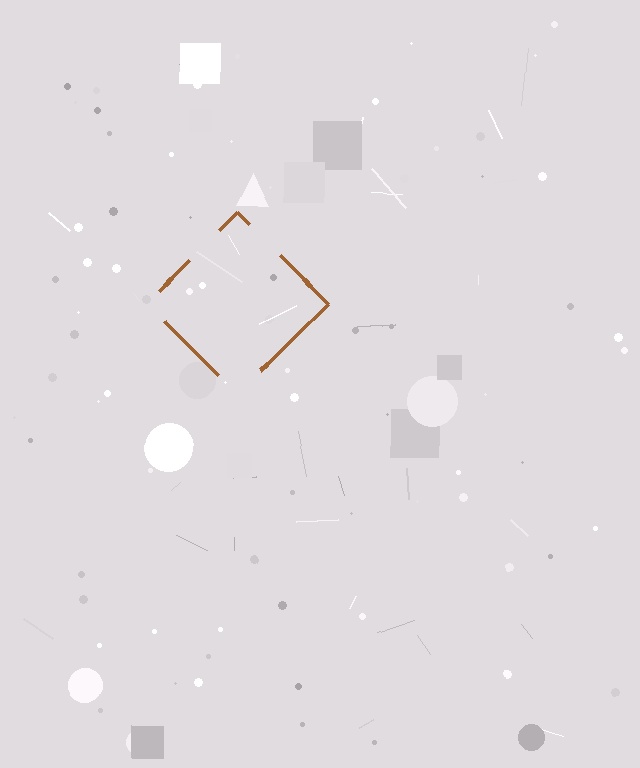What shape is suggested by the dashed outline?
The dashed outline suggests a diamond.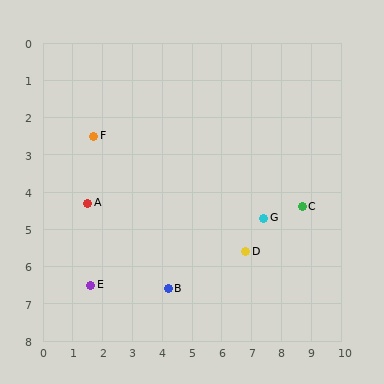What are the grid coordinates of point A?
Point A is at approximately (1.5, 4.3).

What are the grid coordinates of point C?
Point C is at approximately (8.7, 4.4).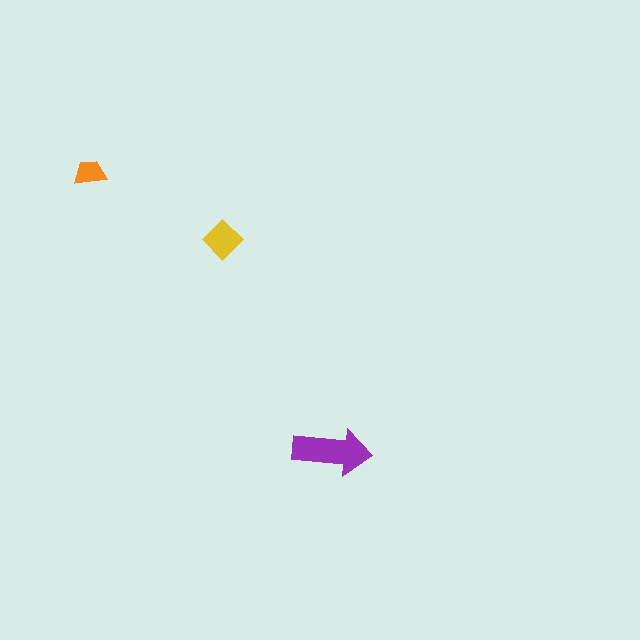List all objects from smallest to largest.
The orange trapezoid, the yellow diamond, the purple arrow.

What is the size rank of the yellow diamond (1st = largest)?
2nd.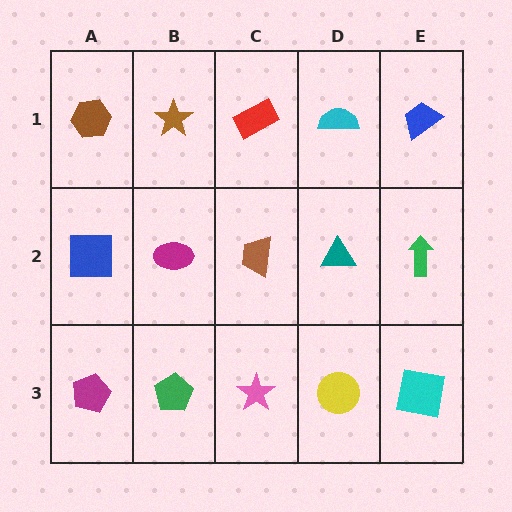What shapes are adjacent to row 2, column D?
A cyan semicircle (row 1, column D), a yellow circle (row 3, column D), a brown trapezoid (row 2, column C), a green arrow (row 2, column E).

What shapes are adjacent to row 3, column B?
A magenta ellipse (row 2, column B), a magenta pentagon (row 3, column A), a pink star (row 3, column C).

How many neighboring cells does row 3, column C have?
3.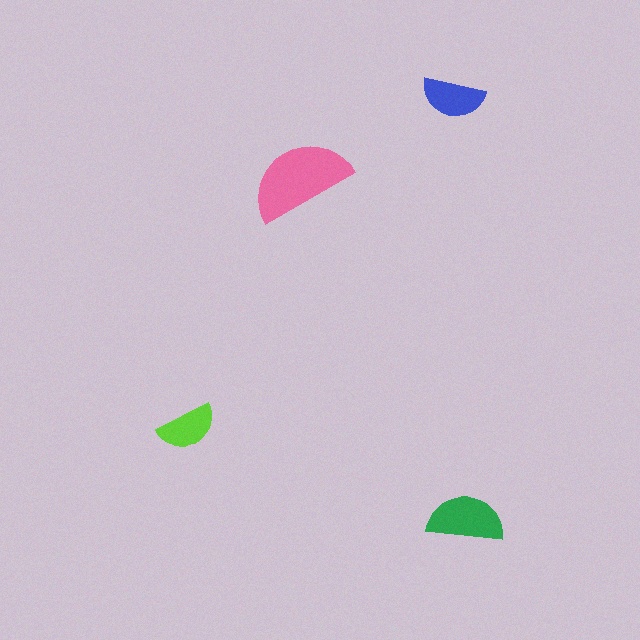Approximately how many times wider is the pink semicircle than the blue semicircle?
About 1.5 times wider.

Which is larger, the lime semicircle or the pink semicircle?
The pink one.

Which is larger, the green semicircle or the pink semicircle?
The pink one.